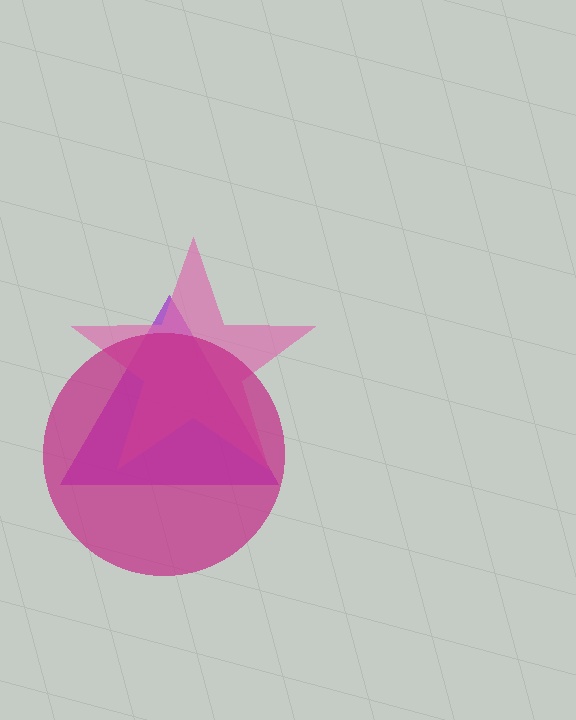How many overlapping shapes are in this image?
There are 3 overlapping shapes in the image.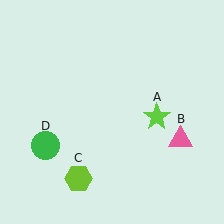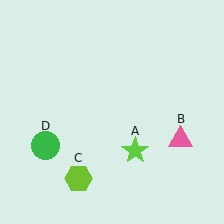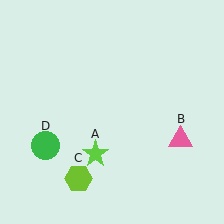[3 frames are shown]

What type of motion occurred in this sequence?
The lime star (object A) rotated clockwise around the center of the scene.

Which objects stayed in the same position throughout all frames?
Pink triangle (object B) and lime hexagon (object C) and green circle (object D) remained stationary.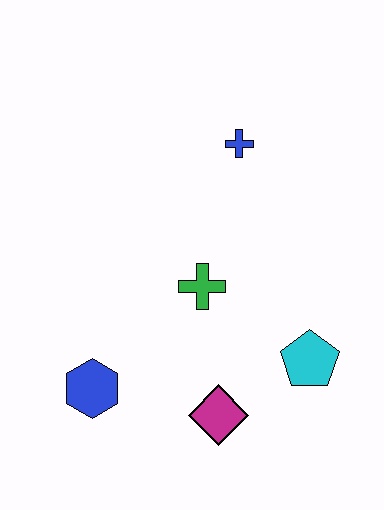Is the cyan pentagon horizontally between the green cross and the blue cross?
No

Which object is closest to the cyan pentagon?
The magenta diamond is closest to the cyan pentagon.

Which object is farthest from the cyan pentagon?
The blue cross is farthest from the cyan pentagon.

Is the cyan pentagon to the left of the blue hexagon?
No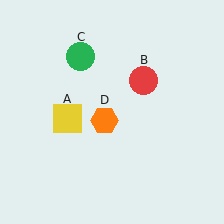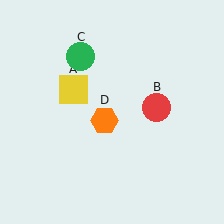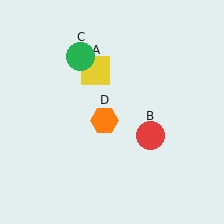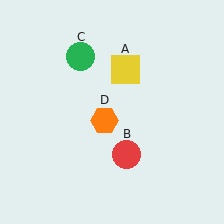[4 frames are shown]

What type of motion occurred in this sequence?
The yellow square (object A), red circle (object B) rotated clockwise around the center of the scene.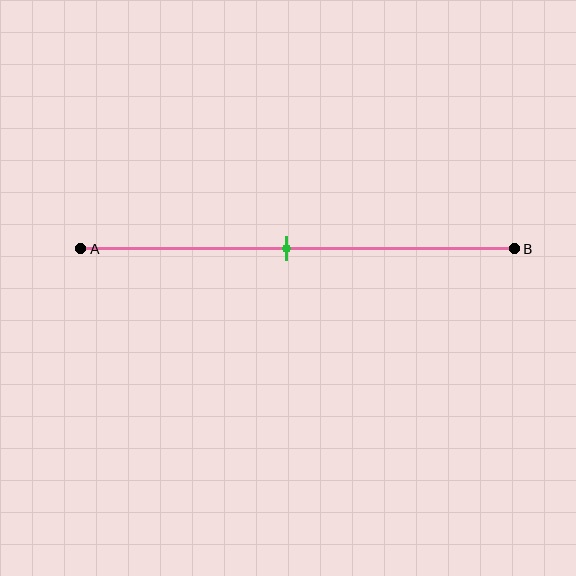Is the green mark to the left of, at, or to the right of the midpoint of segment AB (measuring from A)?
The green mark is approximately at the midpoint of segment AB.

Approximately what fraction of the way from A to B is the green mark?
The green mark is approximately 45% of the way from A to B.